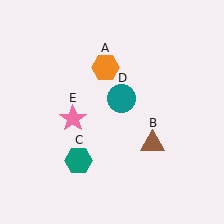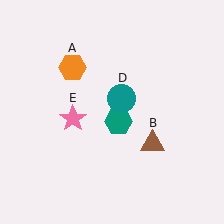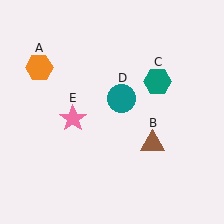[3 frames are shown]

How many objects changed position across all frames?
2 objects changed position: orange hexagon (object A), teal hexagon (object C).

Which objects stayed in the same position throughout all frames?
Brown triangle (object B) and teal circle (object D) and pink star (object E) remained stationary.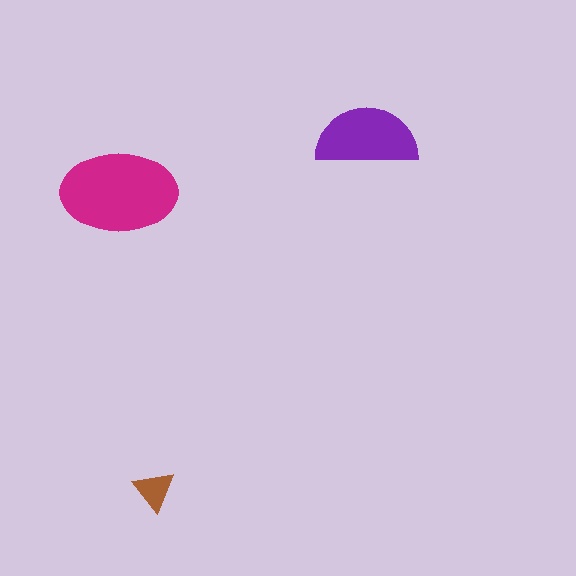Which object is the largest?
The magenta ellipse.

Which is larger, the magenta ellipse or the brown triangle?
The magenta ellipse.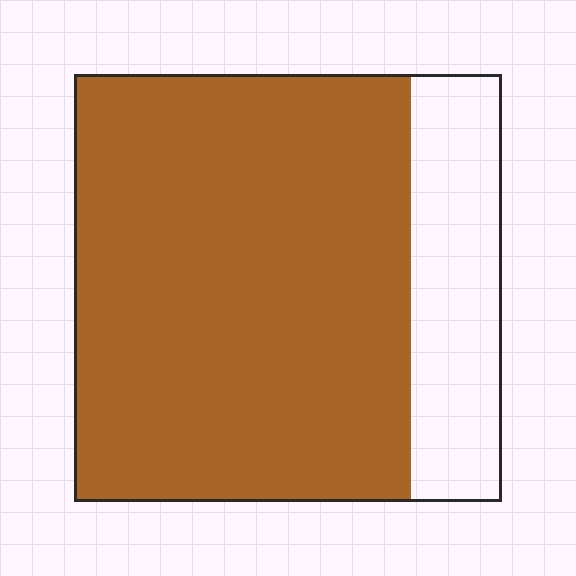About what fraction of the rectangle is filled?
About four fifths (4/5).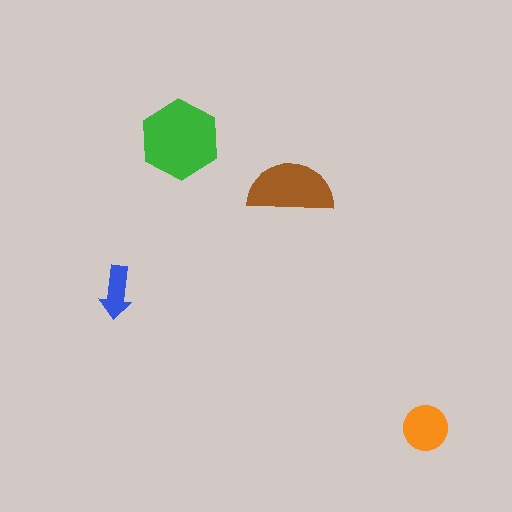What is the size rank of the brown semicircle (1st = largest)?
2nd.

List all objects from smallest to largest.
The blue arrow, the orange circle, the brown semicircle, the green hexagon.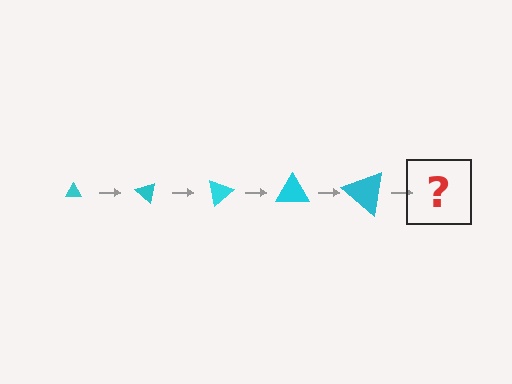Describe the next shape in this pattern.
It should be a triangle, larger than the previous one and rotated 200 degrees from the start.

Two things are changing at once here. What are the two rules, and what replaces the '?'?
The two rules are that the triangle grows larger each step and it rotates 40 degrees each step. The '?' should be a triangle, larger than the previous one and rotated 200 degrees from the start.